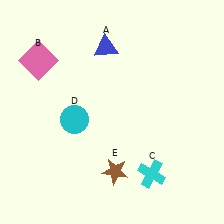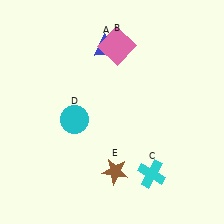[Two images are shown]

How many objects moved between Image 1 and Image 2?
1 object moved between the two images.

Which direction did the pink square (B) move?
The pink square (B) moved right.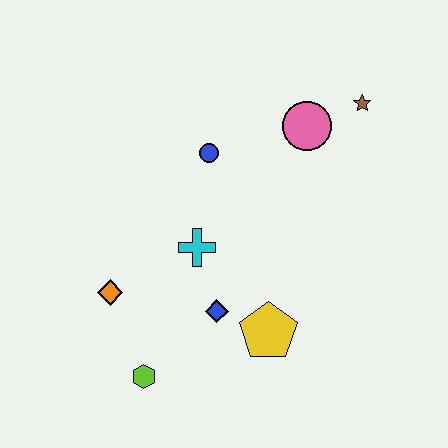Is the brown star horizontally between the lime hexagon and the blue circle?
No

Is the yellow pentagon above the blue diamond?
No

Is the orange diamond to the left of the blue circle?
Yes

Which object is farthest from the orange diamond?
The brown star is farthest from the orange diamond.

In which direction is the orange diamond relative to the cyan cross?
The orange diamond is to the left of the cyan cross.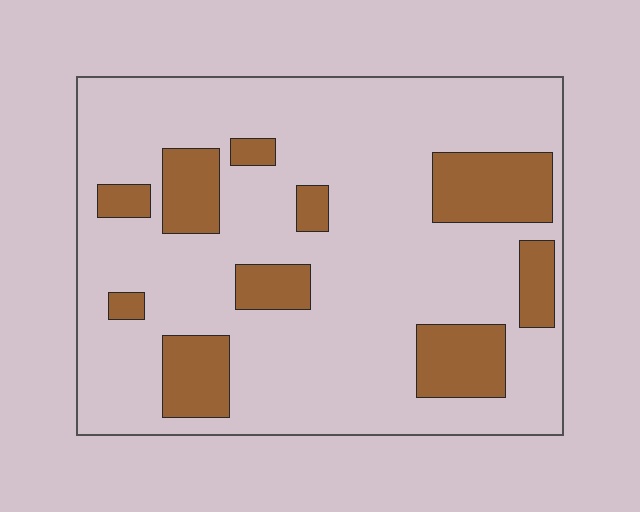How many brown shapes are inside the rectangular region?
10.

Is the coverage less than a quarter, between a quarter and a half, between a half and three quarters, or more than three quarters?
Less than a quarter.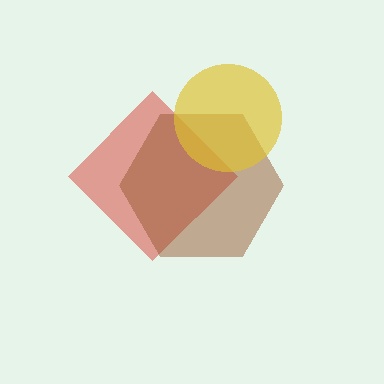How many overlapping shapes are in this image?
There are 3 overlapping shapes in the image.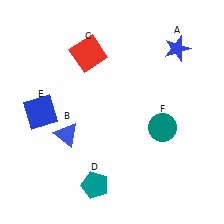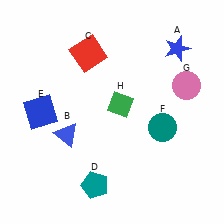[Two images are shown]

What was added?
A pink circle (G), a green diamond (H) were added in Image 2.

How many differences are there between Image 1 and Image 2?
There are 2 differences between the two images.